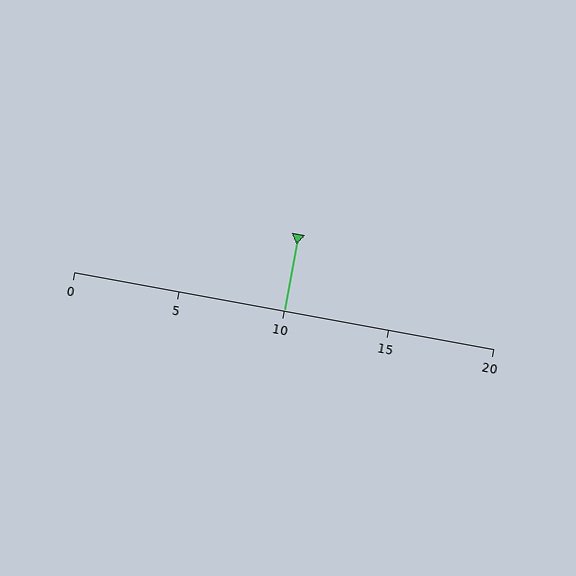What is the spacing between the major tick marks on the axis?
The major ticks are spaced 5 apart.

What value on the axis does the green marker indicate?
The marker indicates approximately 10.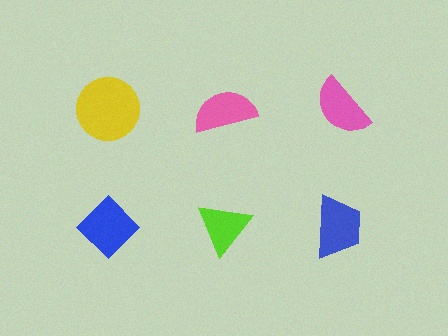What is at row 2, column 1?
A blue diamond.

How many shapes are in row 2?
3 shapes.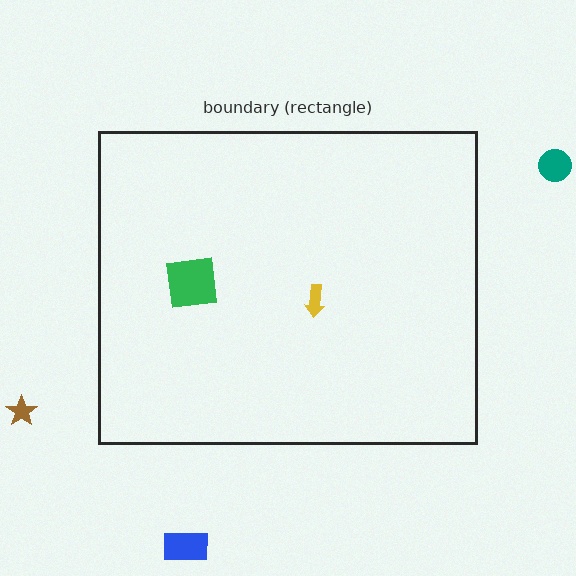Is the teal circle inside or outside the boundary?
Outside.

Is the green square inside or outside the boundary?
Inside.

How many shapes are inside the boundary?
2 inside, 3 outside.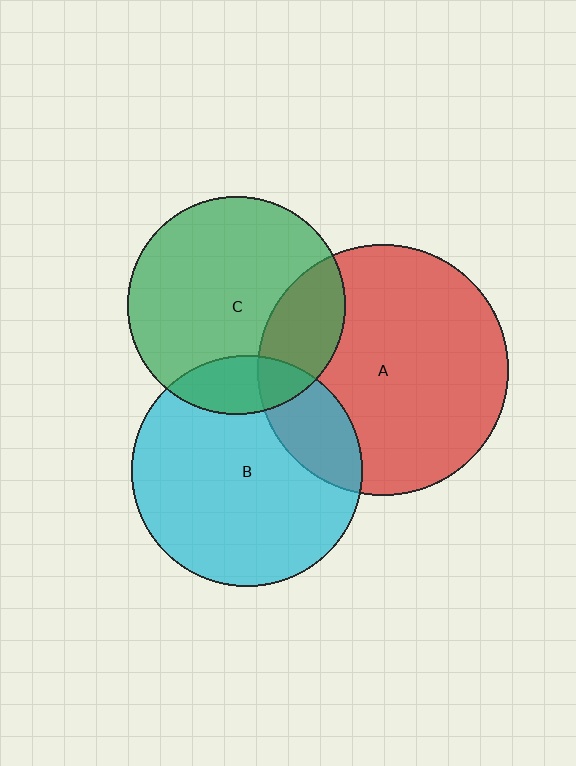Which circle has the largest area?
Circle A (red).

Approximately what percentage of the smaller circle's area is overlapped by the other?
Approximately 15%.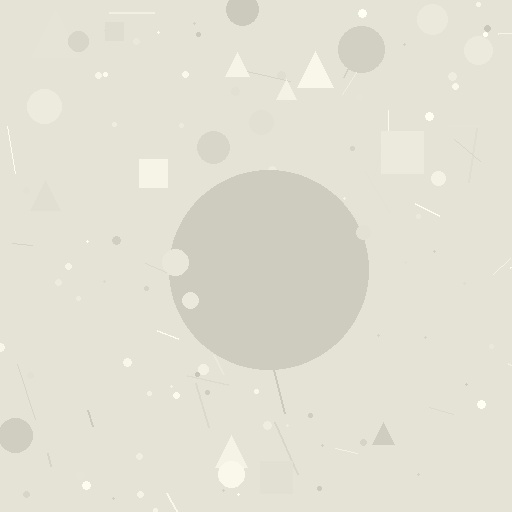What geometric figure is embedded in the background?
A circle is embedded in the background.